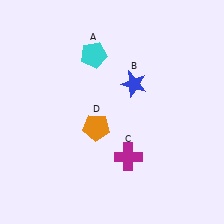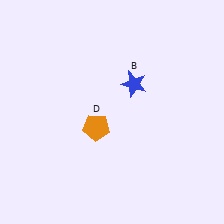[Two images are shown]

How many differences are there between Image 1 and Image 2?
There are 2 differences between the two images.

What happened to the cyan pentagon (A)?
The cyan pentagon (A) was removed in Image 2. It was in the top-left area of Image 1.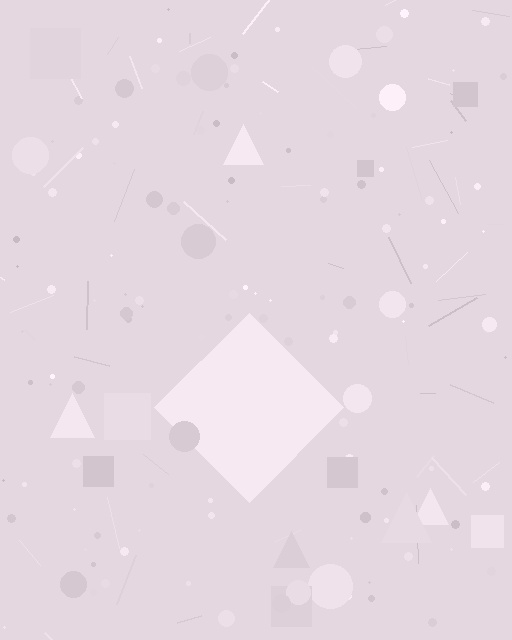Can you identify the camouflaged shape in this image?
The camouflaged shape is a diamond.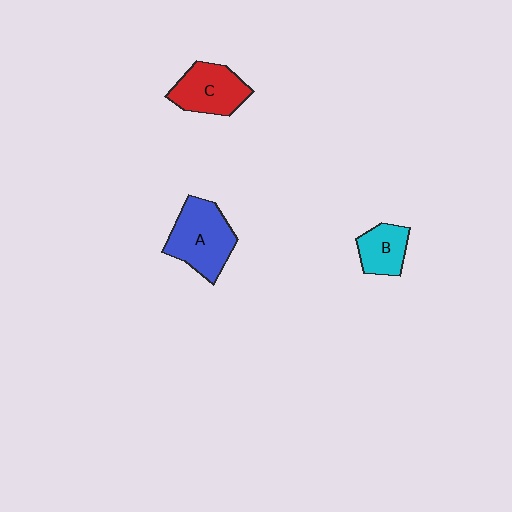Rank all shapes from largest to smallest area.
From largest to smallest: A (blue), C (red), B (cyan).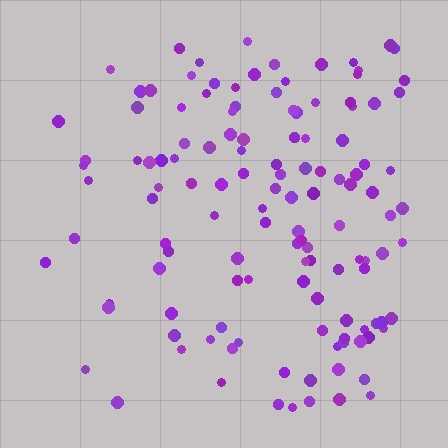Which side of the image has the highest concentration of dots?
The right.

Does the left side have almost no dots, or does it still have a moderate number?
Still a moderate number, just noticeably fewer than the right.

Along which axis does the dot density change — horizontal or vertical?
Horizontal.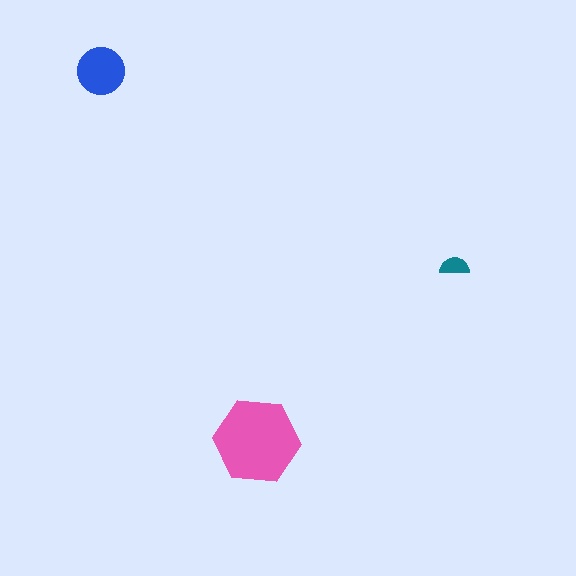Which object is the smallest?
The teal semicircle.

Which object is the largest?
The pink hexagon.